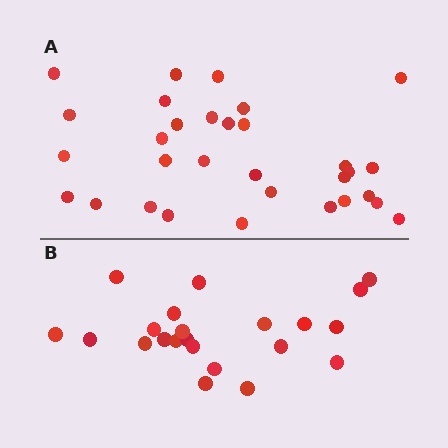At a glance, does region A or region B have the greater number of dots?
Region A (the top region) has more dots.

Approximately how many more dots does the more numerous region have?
Region A has roughly 8 or so more dots than region B.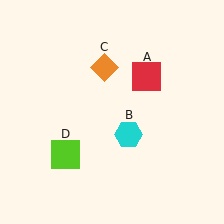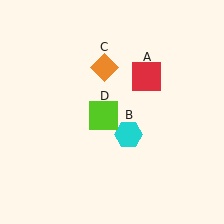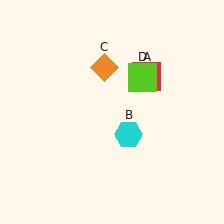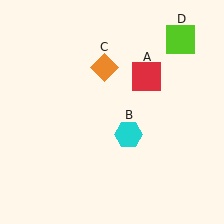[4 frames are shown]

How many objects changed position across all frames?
1 object changed position: lime square (object D).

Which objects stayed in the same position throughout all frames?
Red square (object A) and cyan hexagon (object B) and orange diamond (object C) remained stationary.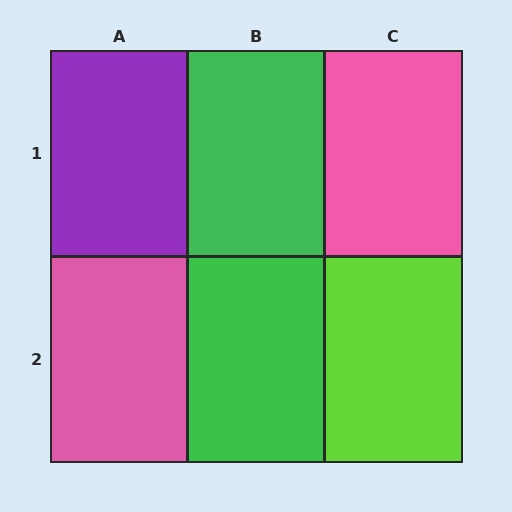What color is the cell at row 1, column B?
Green.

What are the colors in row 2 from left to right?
Pink, green, lime.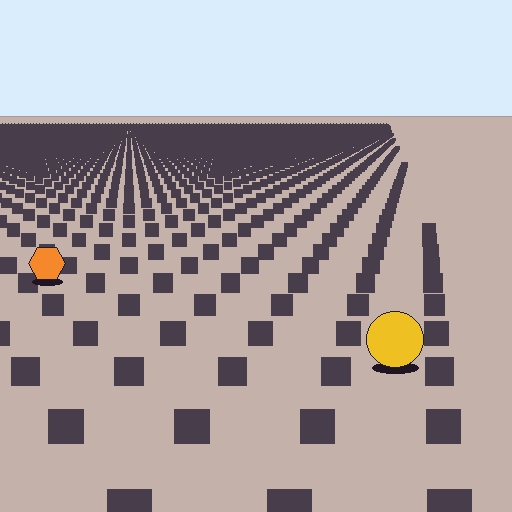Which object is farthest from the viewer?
The orange hexagon is farthest from the viewer. It appears smaller and the ground texture around it is denser.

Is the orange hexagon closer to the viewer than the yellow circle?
No. The yellow circle is closer — you can tell from the texture gradient: the ground texture is coarser near it.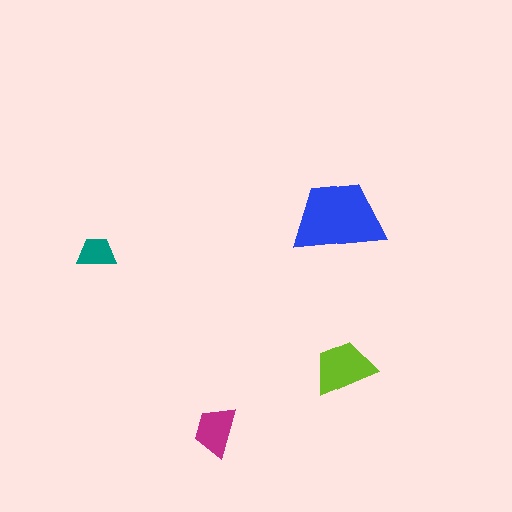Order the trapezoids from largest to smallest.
the blue one, the lime one, the magenta one, the teal one.